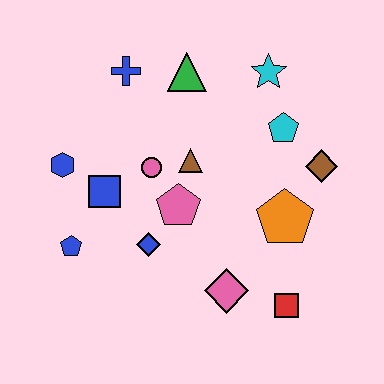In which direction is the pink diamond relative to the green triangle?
The pink diamond is below the green triangle.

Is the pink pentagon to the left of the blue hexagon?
No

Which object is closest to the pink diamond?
The red square is closest to the pink diamond.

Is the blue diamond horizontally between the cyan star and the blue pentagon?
Yes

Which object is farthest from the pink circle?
The red square is farthest from the pink circle.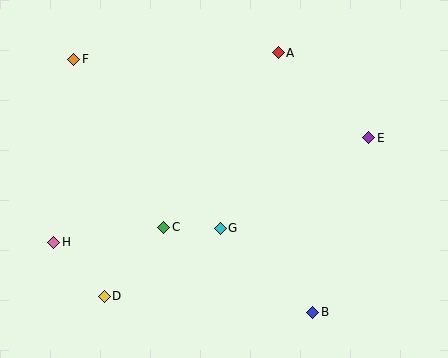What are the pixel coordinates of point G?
Point G is at (220, 228).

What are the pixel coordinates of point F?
Point F is at (74, 59).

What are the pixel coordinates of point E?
Point E is at (369, 138).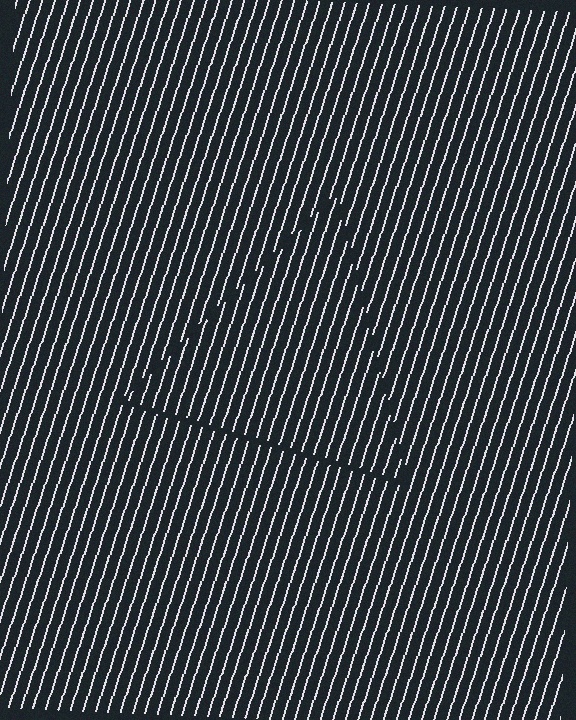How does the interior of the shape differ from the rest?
The interior of the shape contains the same grating, shifted by half a period — the contour is defined by the phase discontinuity where line-ends from the inner and outer gratings abut.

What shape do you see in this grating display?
An illusory triangle. The interior of the shape contains the same grating, shifted by half a period — the contour is defined by the phase discontinuity where line-ends from the inner and outer gratings abut.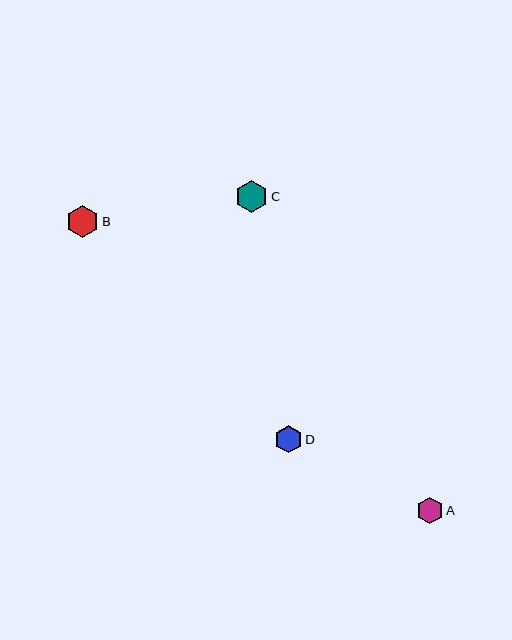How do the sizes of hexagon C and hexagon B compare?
Hexagon C and hexagon B are approximately the same size.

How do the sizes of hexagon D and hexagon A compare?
Hexagon D and hexagon A are approximately the same size.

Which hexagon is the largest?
Hexagon C is the largest with a size of approximately 32 pixels.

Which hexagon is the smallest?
Hexagon A is the smallest with a size of approximately 27 pixels.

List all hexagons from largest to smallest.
From largest to smallest: C, B, D, A.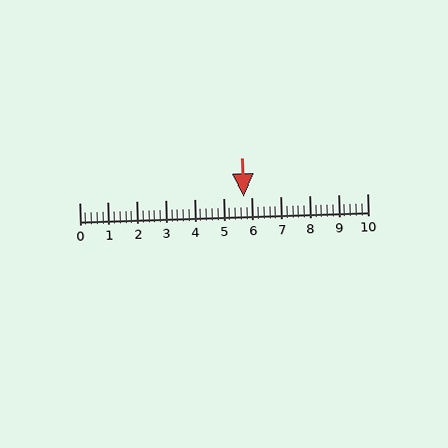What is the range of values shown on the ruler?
The ruler shows values from 0 to 10.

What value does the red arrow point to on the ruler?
The red arrow points to approximately 5.7.